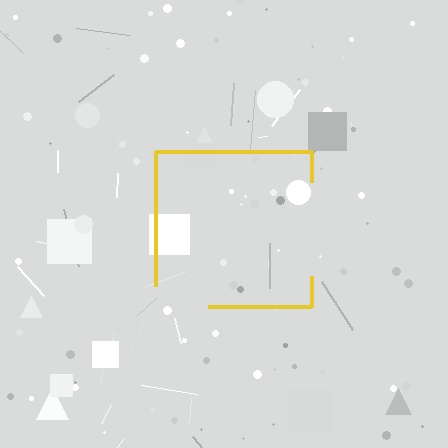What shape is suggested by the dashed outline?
The dashed outline suggests a square.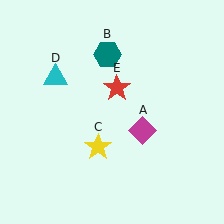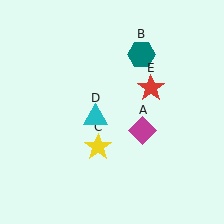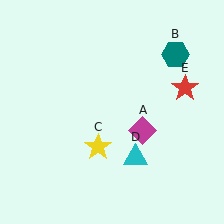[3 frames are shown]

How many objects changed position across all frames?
3 objects changed position: teal hexagon (object B), cyan triangle (object D), red star (object E).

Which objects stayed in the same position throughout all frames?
Magenta diamond (object A) and yellow star (object C) remained stationary.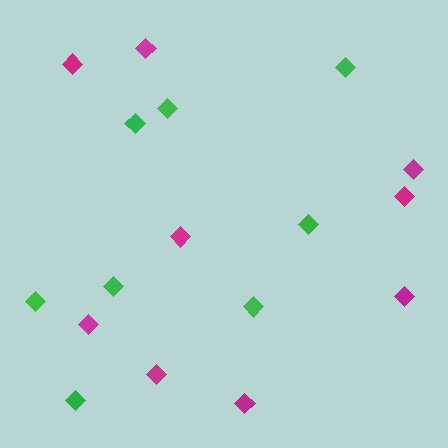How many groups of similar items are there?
There are 2 groups: one group of green diamonds (8) and one group of magenta diamonds (9).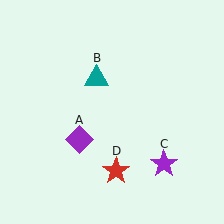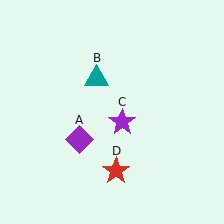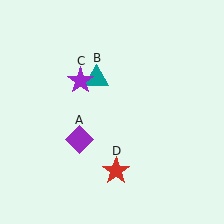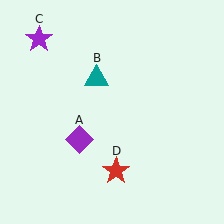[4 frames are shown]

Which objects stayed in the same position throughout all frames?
Purple diamond (object A) and teal triangle (object B) and red star (object D) remained stationary.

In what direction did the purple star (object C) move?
The purple star (object C) moved up and to the left.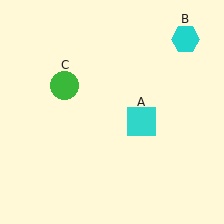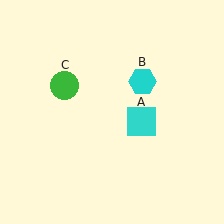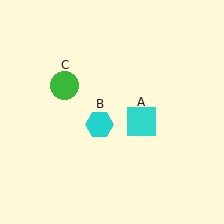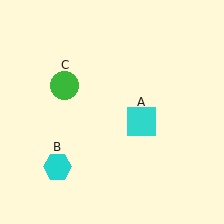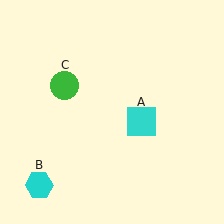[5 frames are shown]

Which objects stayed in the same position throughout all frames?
Cyan square (object A) and green circle (object C) remained stationary.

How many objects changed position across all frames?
1 object changed position: cyan hexagon (object B).